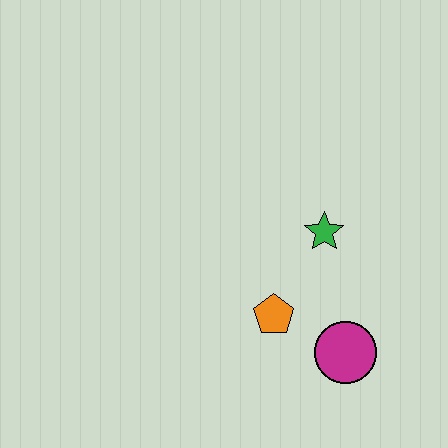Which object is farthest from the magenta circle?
The green star is farthest from the magenta circle.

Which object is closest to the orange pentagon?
The magenta circle is closest to the orange pentagon.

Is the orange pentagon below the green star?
Yes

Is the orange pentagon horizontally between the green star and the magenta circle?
No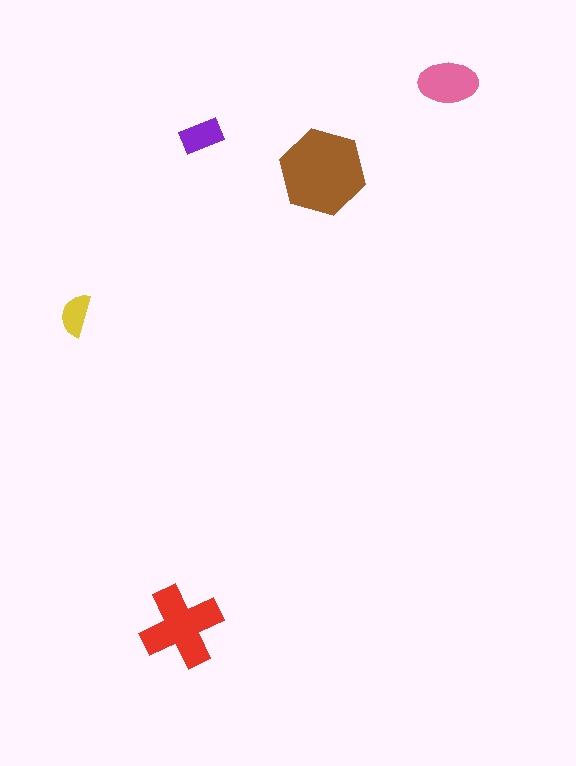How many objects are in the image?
There are 5 objects in the image.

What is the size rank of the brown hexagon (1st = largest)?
1st.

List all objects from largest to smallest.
The brown hexagon, the red cross, the pink ellipse, the purple rectangle, the yellow semicircle.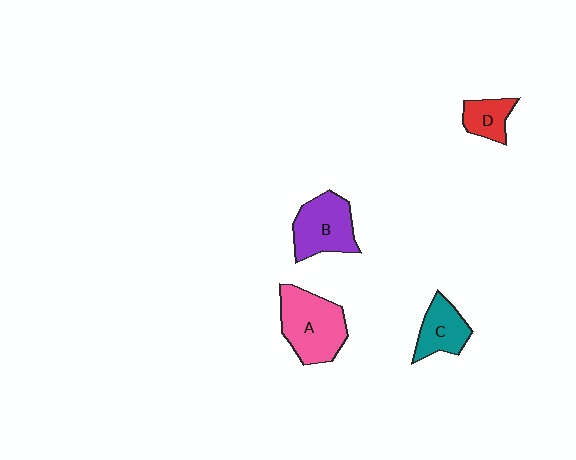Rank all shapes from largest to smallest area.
From largest to smallest: A (pink), B (purple), C (teal), D (red).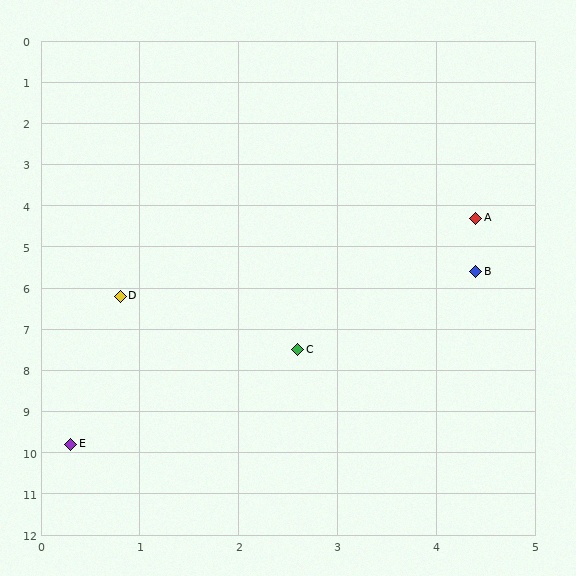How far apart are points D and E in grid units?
Points D and E are about 3.6 grid units apart.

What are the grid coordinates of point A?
Point A is at approximately (4.4, 4.3).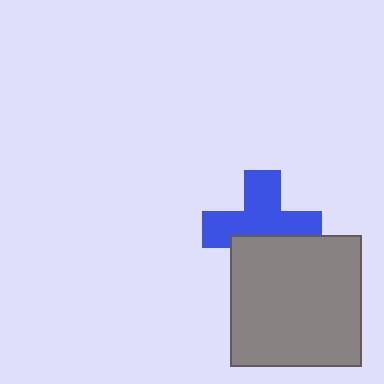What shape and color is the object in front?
The object in front is a gray square.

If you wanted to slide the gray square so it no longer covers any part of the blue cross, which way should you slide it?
Slide it down — that is the most direct way to separate the two shapes.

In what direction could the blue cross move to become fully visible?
The blue cross could move up. That would shift it out from behind the gray square entirely.